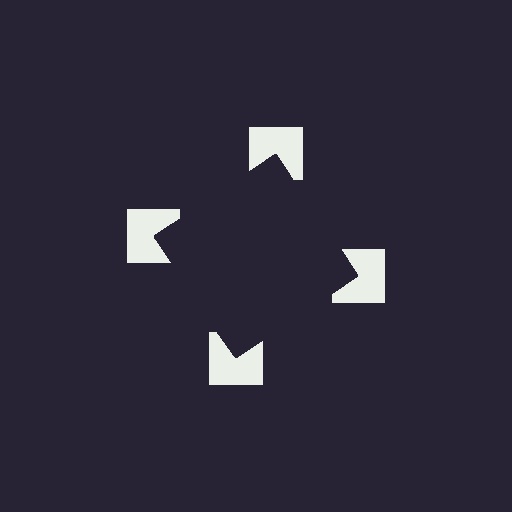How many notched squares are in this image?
There are 4 — one at each vertex of the illusory square.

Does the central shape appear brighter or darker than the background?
It typically appears slightly darker than the background, even though no actual brightness change is drawn.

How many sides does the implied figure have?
4 sides.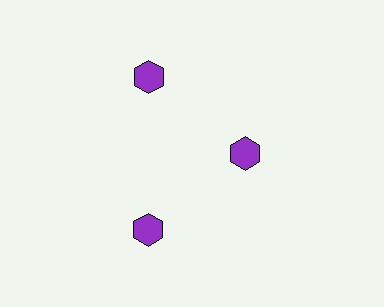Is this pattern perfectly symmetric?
No. The 3 purple hexagons are arranged in a ring, but one element near the 3 o'clock position is pulled inward toward the center, breaking the 3-fold rotational symmetry.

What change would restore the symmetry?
The symmetry would be restored by moving it outward, back onto the ring so that all 3 hexagons sit at equal angles and equal distance from the center.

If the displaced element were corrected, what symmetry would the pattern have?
It would have 3-fold rotational symmetry — the pattern would map onto itself every 120 degrees.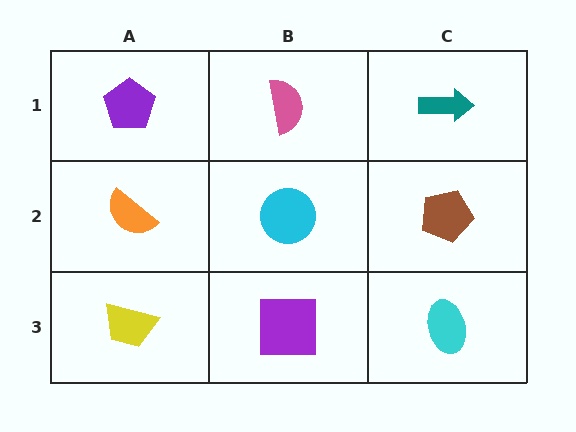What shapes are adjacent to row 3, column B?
A cyan circle (row 2, column B), a yellow trapezoid (row 3, column A), a cyan ellipse (row 3, column C).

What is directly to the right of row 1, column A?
A pink semicircle.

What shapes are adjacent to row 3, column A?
An orange semicircle (row 2, column A), a purple square (row 3, column B).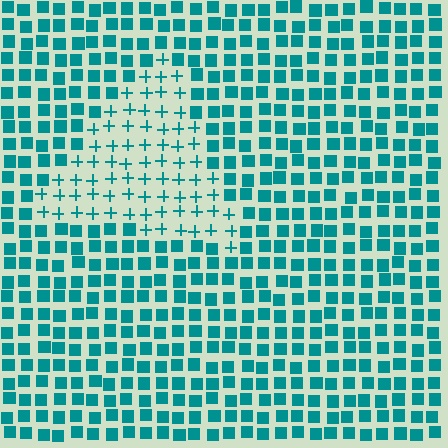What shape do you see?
I see a triangle.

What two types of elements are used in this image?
The image uses plus signs inside the triangle region and squares outside it.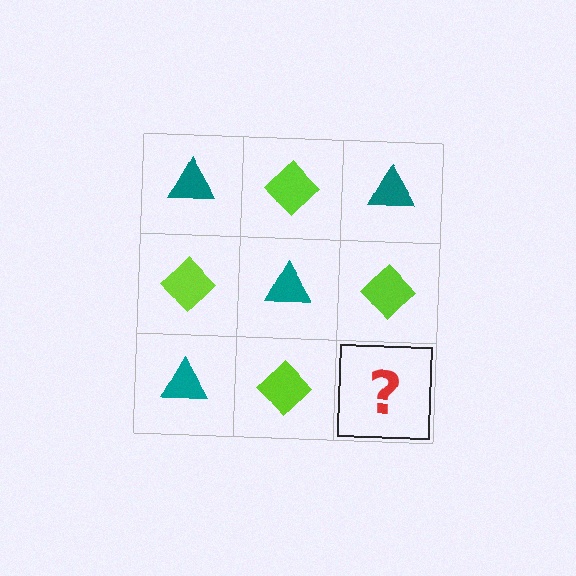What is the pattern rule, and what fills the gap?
The rule is that it alternates teal triangle and lime diamond in a checkerboard pattern. The gap should be filled with a teal triangle.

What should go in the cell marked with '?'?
The missing cell should contain a teal triangle.